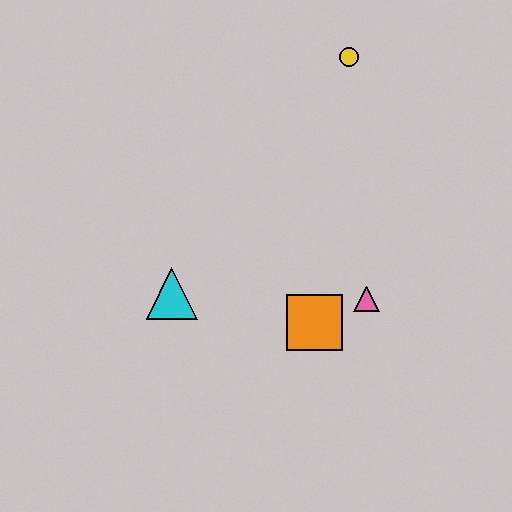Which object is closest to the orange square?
The pink triangle is closest to the orange square.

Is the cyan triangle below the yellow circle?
Yes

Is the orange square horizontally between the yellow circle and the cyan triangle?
Yes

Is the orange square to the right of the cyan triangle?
Yes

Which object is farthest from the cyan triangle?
The yellow circle is farthest from the cyan triangle.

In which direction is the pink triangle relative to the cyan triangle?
The pink triangle is to the right of the cyan triangle.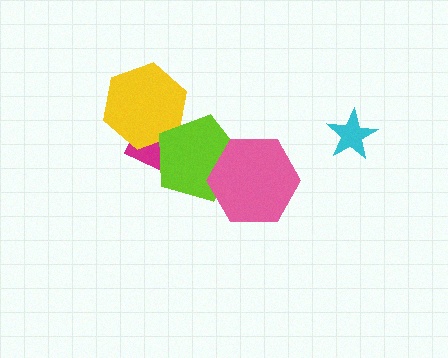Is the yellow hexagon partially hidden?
Yes, it is partially covered by another shape.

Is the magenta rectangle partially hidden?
Yes, it is partially covered by another shape.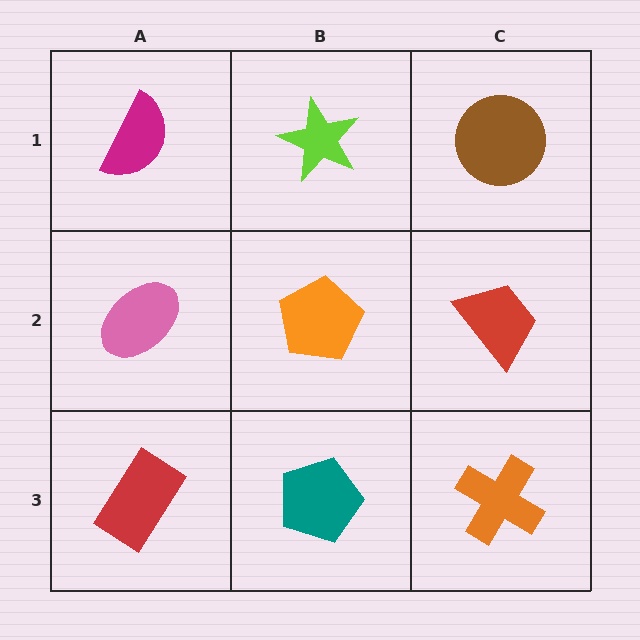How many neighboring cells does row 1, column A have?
2.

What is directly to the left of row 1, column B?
A magenta semicircle.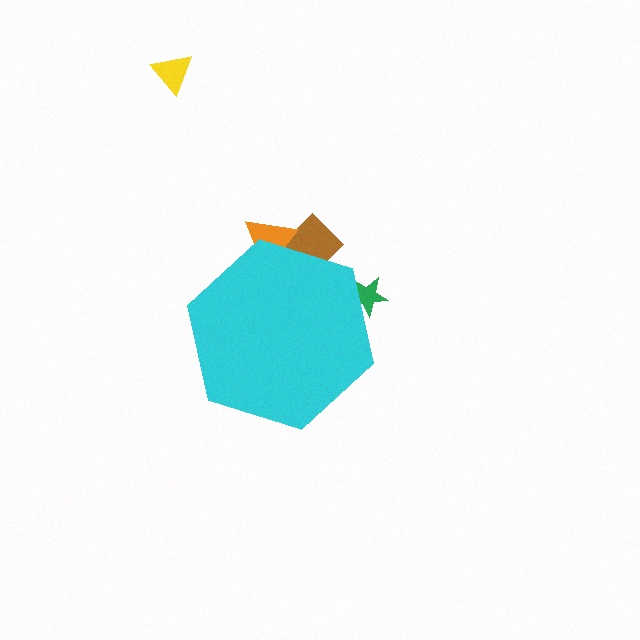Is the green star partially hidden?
Yes, the green star is partially hidden behind the cyan hexagon.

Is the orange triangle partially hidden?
Yes, the orange triangle is partially hidden behind the cyan hexagon.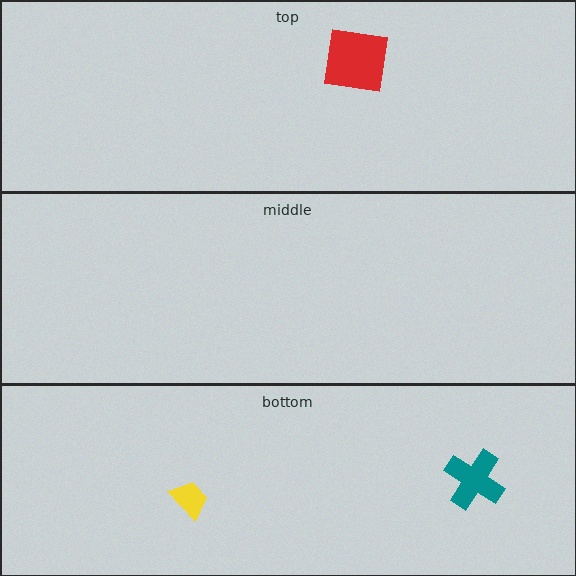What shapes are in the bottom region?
The teal cross, the yellow trapezoid.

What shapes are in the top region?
The red square.